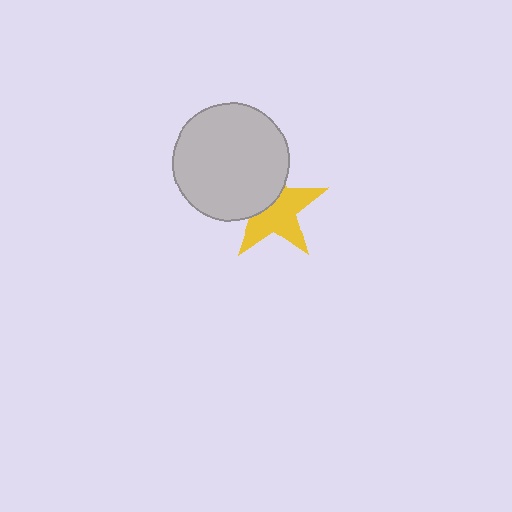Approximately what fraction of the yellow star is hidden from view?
Roughly 40% of the yellow star is hidden behind the light gray circle.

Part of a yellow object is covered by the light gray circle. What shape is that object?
It is a star.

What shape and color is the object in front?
The object in front is a light gray circle.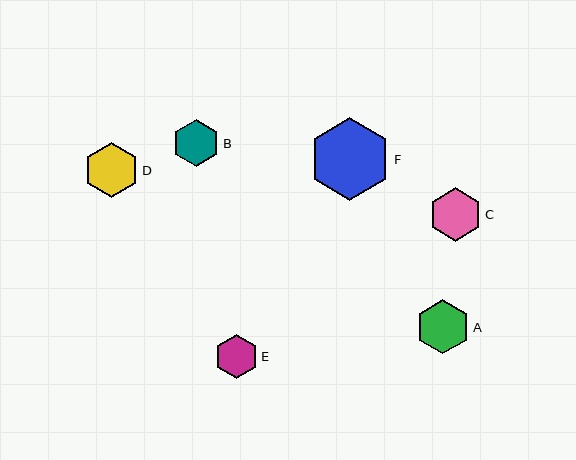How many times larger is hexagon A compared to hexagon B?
Hexagon A is approximately 1.2 times the size of hexagon B.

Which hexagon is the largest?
Hexagon F is the largest with a size of approximately 83 pixels.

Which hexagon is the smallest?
Hexagon E is the smallest with a size of approximately 44 pixels.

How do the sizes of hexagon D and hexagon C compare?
Hexagon D and hexagon C are approximately the same size.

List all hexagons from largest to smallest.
From largest to smallest: F, D, A, C, B, E.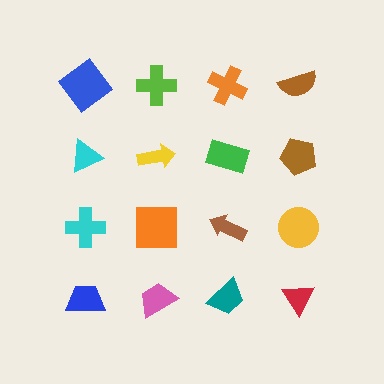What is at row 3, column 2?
An orange square.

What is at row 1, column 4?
A brown semicircle.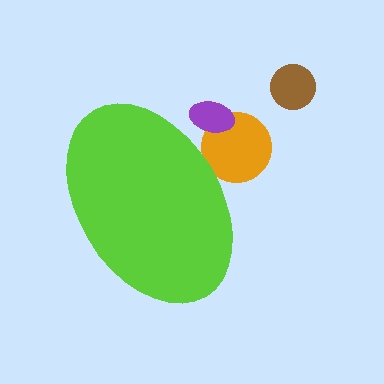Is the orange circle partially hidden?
Yes, the orange circle is partially hidden behind the lime ellipse.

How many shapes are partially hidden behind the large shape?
2 shapes are partially hidden.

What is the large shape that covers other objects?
A lime ellipse.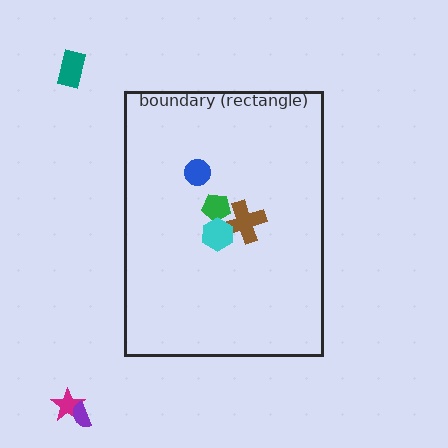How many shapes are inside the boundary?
4 inside, 3 outside.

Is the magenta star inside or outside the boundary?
Outside.